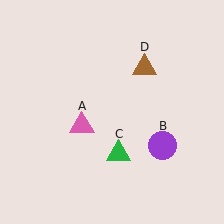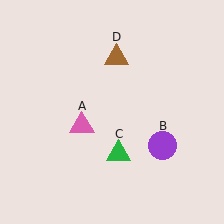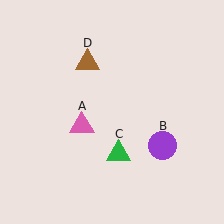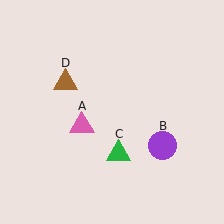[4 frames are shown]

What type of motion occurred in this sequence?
The brown triangle (object D) rotated counterclockwise around the center of the scene.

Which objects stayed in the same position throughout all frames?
Pink triangle (object A) and purple circle (object B) and green triangle (object C) remained stationary.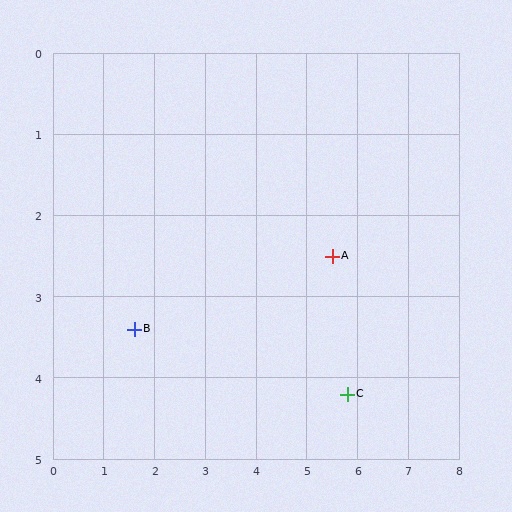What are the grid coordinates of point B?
Point B is at approximately (1.6, 3.4).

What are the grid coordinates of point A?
Point A is at approximately (5.5, 2.5).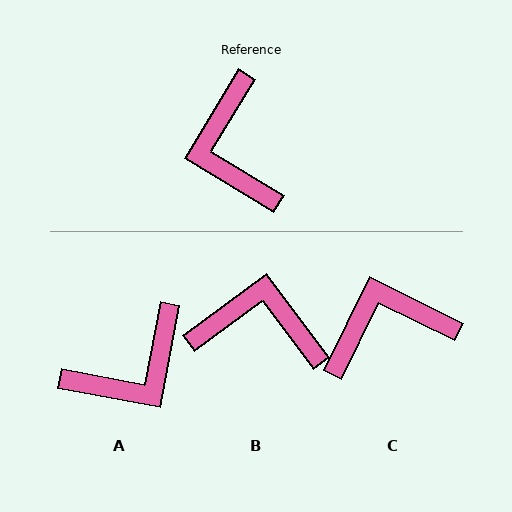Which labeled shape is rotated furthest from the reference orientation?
B, about 113 degrees away.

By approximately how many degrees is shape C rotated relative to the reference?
Approximately 85 degrees clockwise.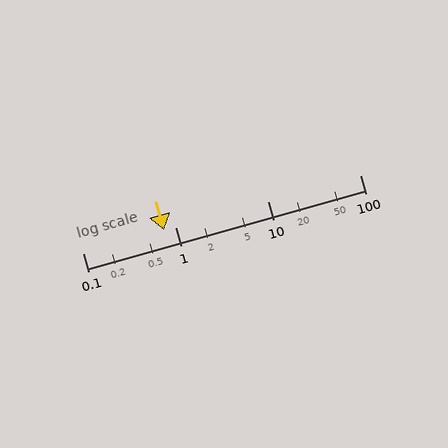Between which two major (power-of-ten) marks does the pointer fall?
The pointer is between 0.1 and 1.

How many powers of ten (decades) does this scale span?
The scale spans 3 decades, from 0.1 to 100.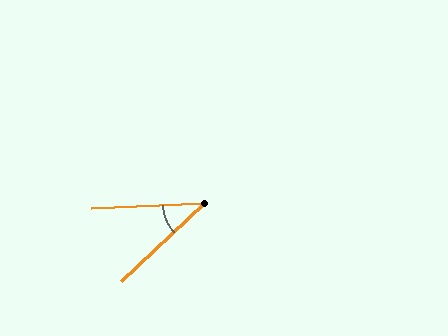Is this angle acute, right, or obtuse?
It is acute.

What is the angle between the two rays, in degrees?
Approximately 41 degrees.